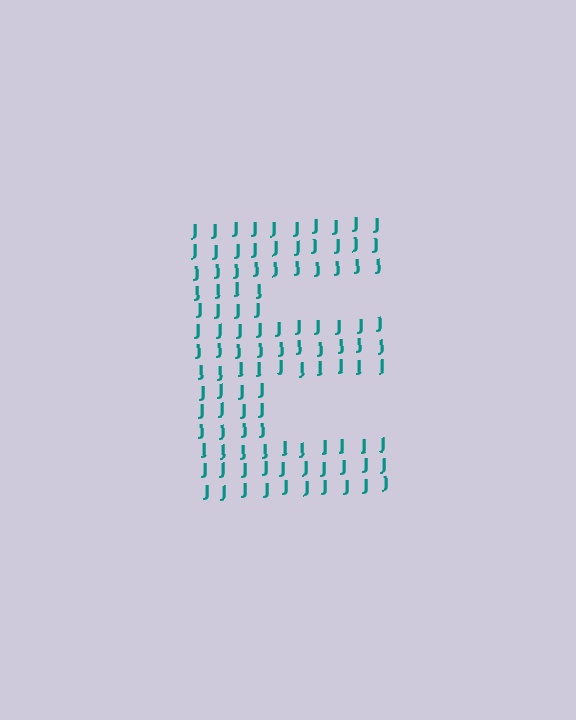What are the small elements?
The small elements are letter J's.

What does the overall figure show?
The overall figure shows the letter E.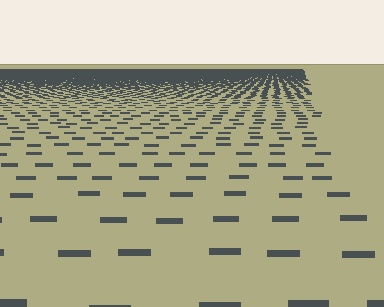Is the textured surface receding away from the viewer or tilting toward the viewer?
The surface is receding away from the viewer. Texture elements get smaller and denser toward the top.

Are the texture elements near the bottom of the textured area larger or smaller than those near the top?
Larger. Near the bottom, elements are closer to the viewer and appear at a bigger on-screen size.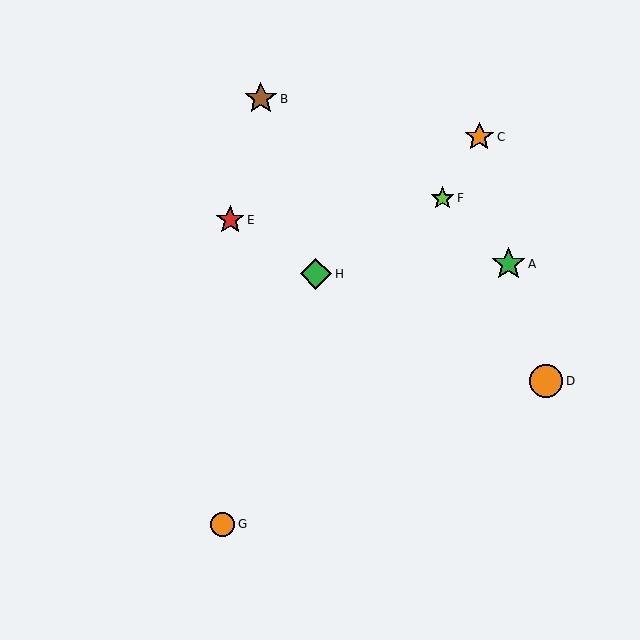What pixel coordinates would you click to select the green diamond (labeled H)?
Click at (316, 274) to select the green diamond H.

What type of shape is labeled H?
Shape H is a green diamond.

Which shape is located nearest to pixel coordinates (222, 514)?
The orange circle (labeled G) at (223, 524) is nearest to that location.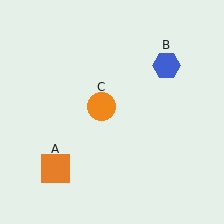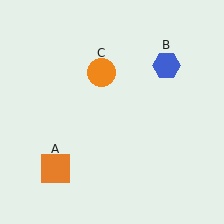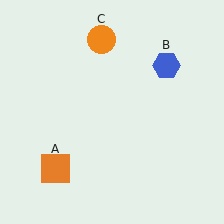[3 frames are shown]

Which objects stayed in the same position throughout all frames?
Orange square (object A) and blue hexagon (object B) remained stationary.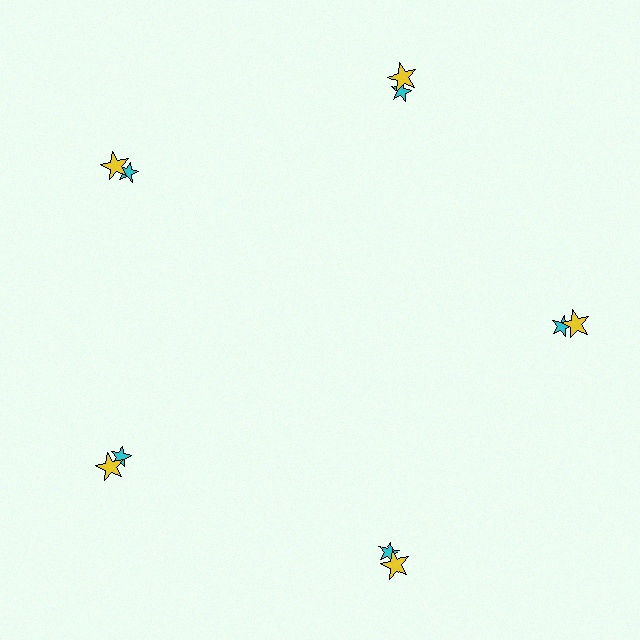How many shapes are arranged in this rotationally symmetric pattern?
There are 10 shapes, arranged in 5 groups of 2.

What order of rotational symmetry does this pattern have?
This pattern has 5-fold rotational symmetry.